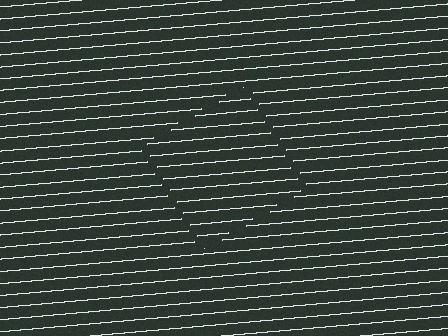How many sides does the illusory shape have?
4 sides — the line-ends trace a square.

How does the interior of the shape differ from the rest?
The interior of the shape contains the same grating, shifted by half a period — the contour is defined by the phase discontinuity where line-ends from the inner and outer gratings abut.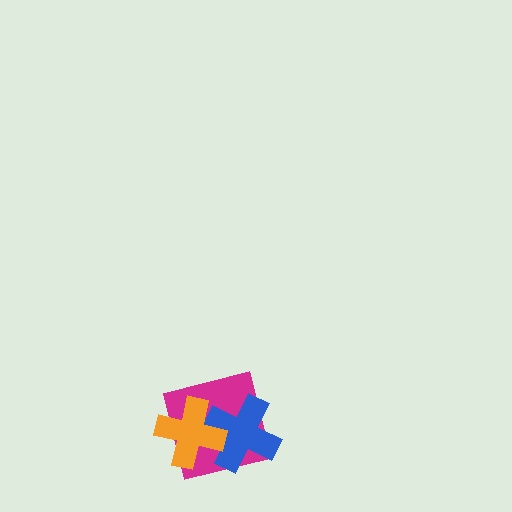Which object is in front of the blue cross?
The orange cross is in front of the blue cross.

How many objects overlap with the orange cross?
2 objects overlap with the orange cross.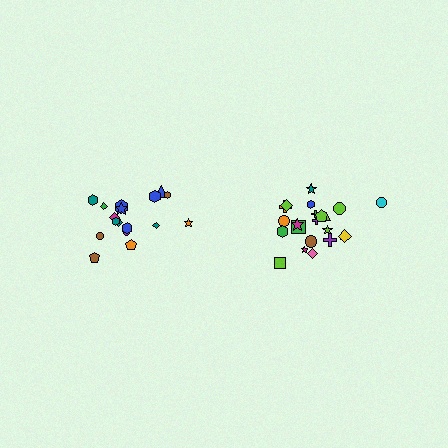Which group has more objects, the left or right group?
The right group.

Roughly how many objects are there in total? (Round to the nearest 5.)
Roughly 40 objects in total.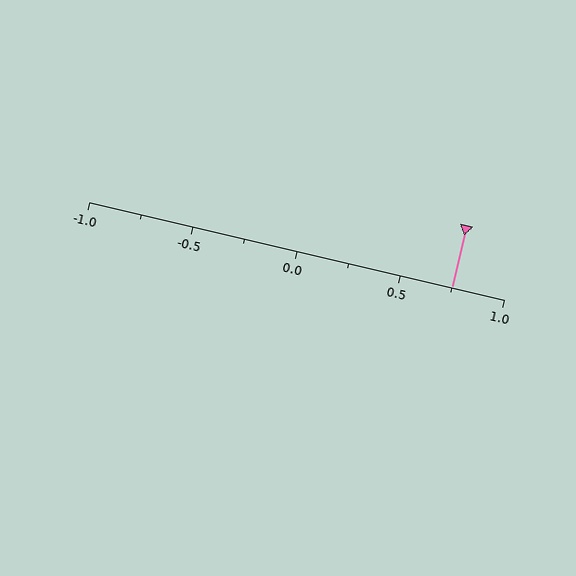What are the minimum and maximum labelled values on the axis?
The axis runs from -1.0 to 1.0.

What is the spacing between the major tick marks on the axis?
The major ticks are spaced 0.5 apart.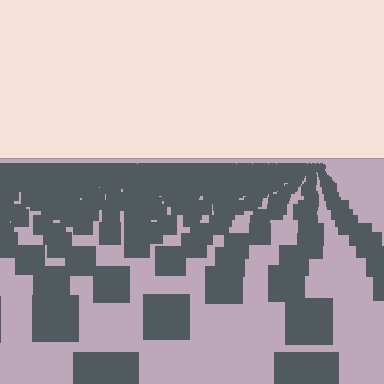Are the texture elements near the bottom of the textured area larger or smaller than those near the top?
Larger. Near the bottom, elements are closer to the viewer and appear at a bigger on-screen size.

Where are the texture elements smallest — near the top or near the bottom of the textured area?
Near the top.